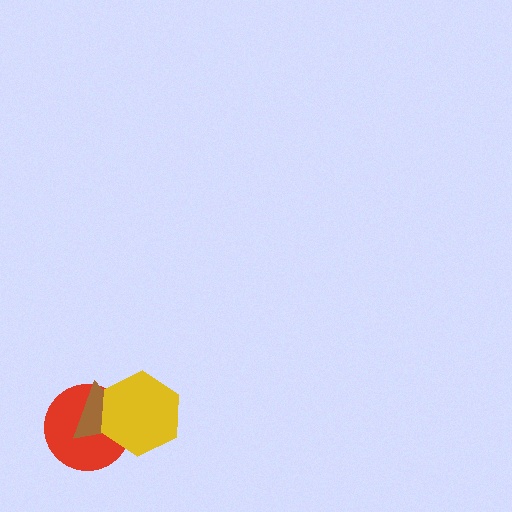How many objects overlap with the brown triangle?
2 objects overlap with the brown triangle.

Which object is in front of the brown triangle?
The yellow hexagon is in front of the brown triangle.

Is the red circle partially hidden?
Yes, it is partially covered by another shape.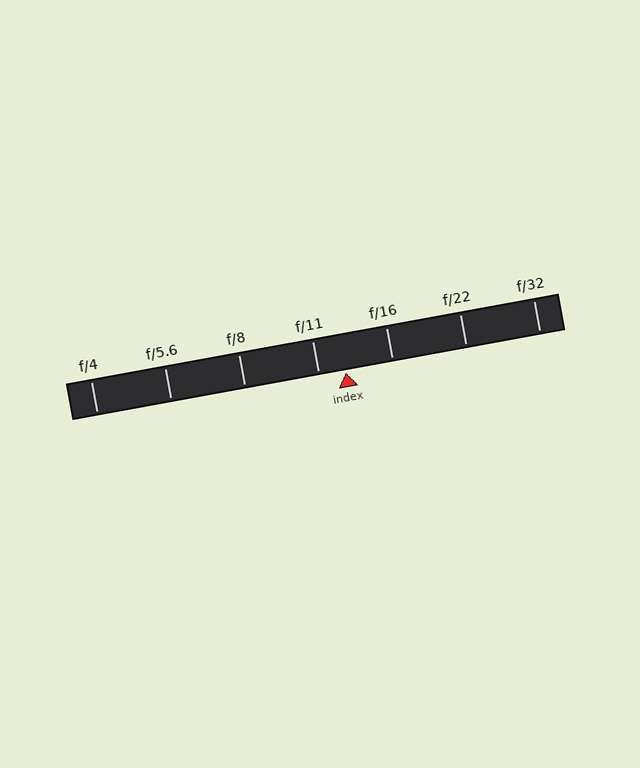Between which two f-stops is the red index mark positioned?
The index mark is between f/11 and f/16.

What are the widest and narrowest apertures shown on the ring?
The widest aperture shown is f/4 and the narrowest is f/32.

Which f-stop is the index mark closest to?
The index mark is closest to f/11.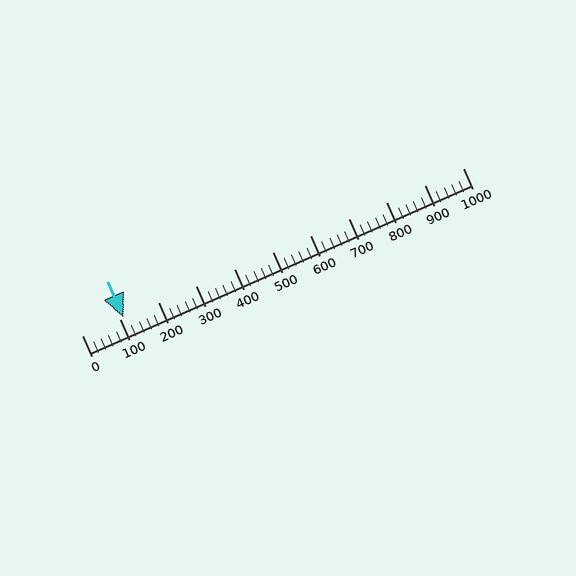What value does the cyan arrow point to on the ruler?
The cyan arrow points to approximately 110.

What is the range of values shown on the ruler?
The ruler shows values from 0 to 1000.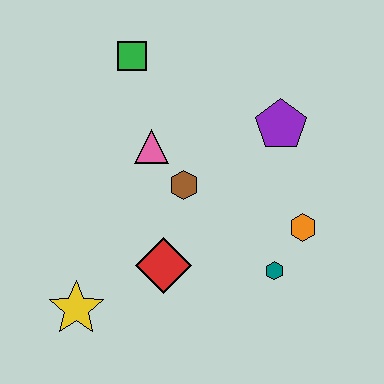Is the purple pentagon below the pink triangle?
No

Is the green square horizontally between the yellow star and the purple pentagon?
Yes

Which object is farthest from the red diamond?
The green square is farthest from the red diamond.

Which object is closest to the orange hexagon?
The teal hexagon is closest to the orange hexagon.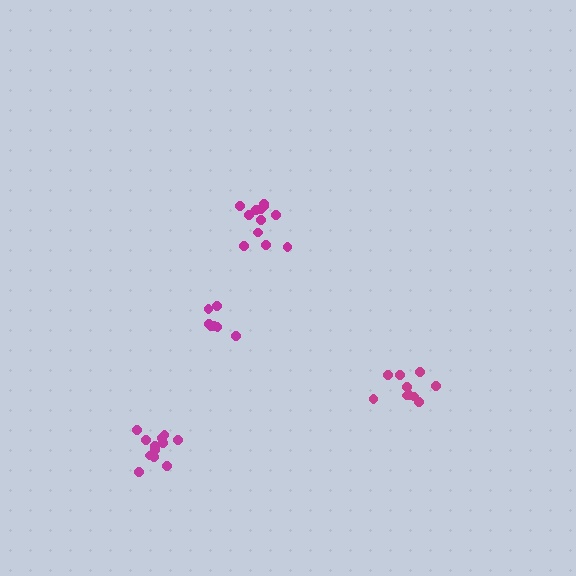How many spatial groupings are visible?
There are 4 spatial groupings.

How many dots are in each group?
Group 1: 12 dots, Group 2: 7 dots, Group 3: 10 dots, Group 4: 12 dots (41 total).